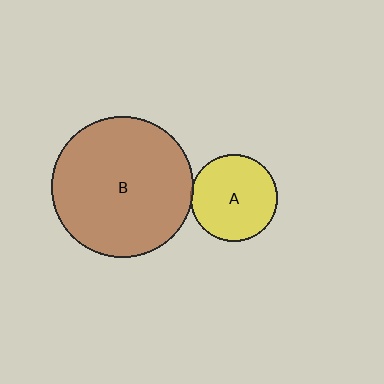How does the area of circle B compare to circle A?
Approximately 2.6 times.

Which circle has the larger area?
Circle B (brown).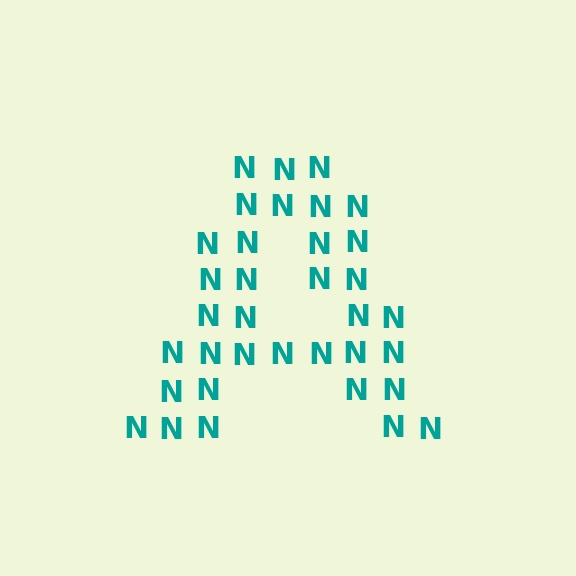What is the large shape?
The large shape is the letter A.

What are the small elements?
The small elements are letter N's.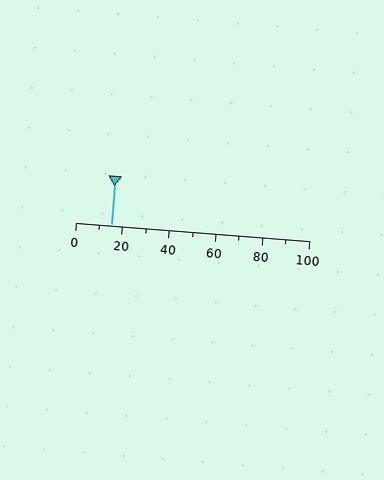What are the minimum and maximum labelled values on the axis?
The axis runs from 0 to 100.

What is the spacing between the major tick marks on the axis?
The major ticks are spaced 20 apart.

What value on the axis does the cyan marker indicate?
The marker indicates approximately 15.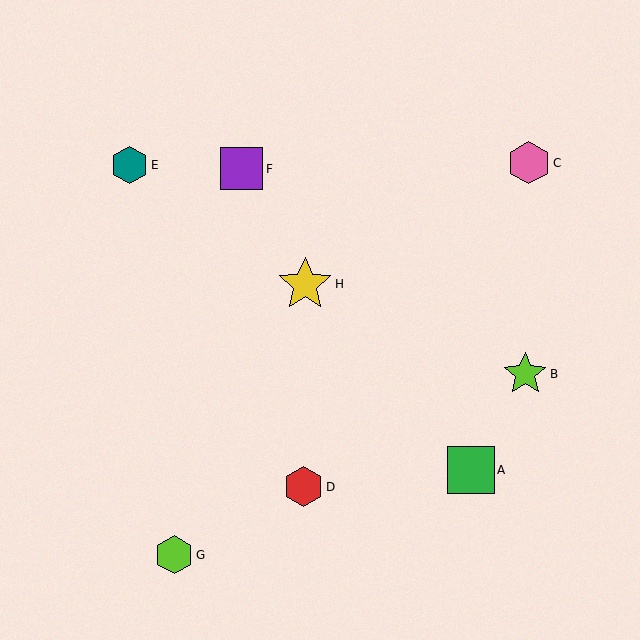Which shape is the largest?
The yellow star (labeled H) is the largest.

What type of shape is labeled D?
Shape D is a red hexagon.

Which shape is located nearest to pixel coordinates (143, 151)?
The teal hexagon (labeled E) at (130, 165) is nearest to that location.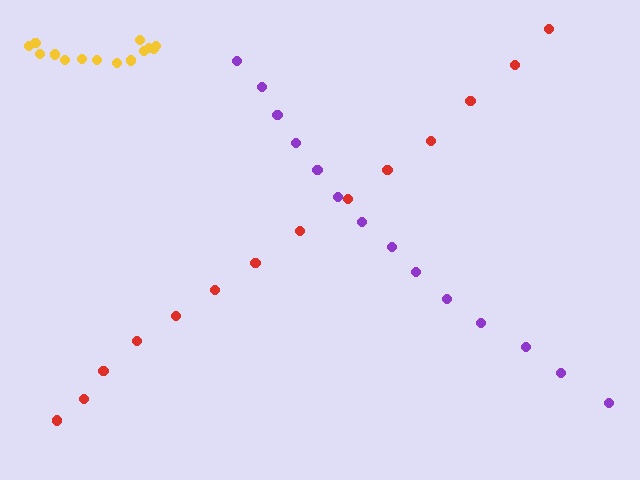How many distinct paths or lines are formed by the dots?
There are 3 distinct paths.